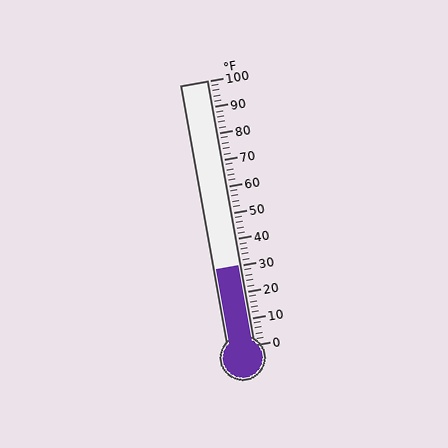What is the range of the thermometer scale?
The thermometer scale ranges from 0°F to 100°F.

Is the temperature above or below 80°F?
The temperature is below 80°F.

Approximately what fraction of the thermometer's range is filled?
The thermometer is filled to approximately 30% of its range.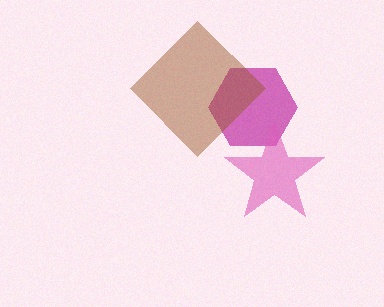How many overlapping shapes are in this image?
There are 3 overlapping shapes in the image.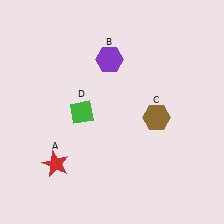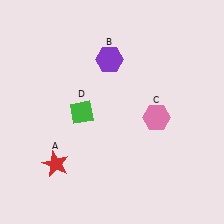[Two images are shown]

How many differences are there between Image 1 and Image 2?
There is 1 difference between the two images.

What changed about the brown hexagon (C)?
In Image 1, C is brown. In Image 2, it changed to pink.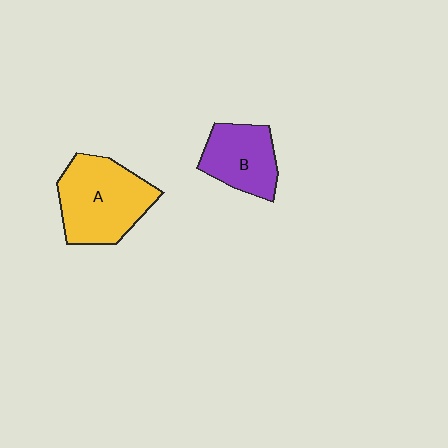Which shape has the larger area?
Shape A (yellow).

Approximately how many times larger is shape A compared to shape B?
Approximately 1.5 times.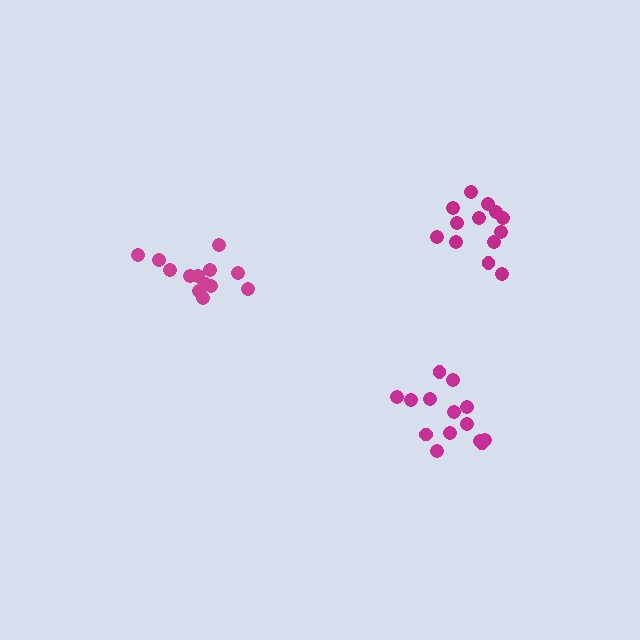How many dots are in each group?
Group 1: 14 dots, Group 2: 13 dots, Group 3: 13 dots (40 total).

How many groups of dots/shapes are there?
There are 3 groups.